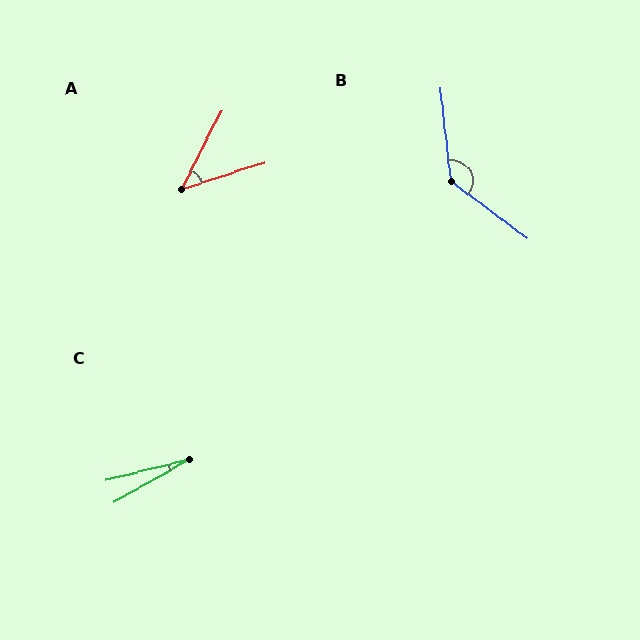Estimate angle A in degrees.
Approximately 45 degrees.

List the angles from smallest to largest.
C (16°), A (45°), B (133°).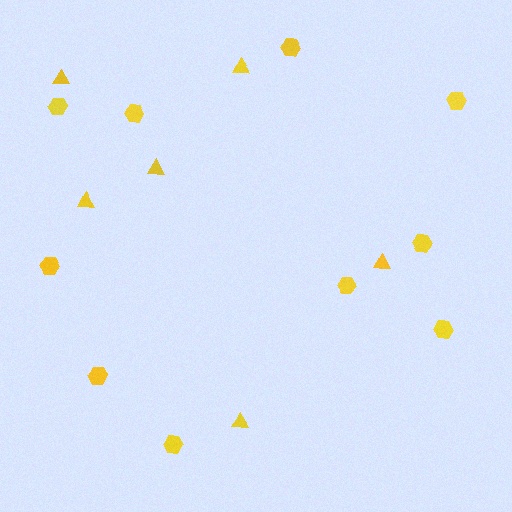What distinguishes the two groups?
There are 2 groups: one group of triangles (6) and one group of hexagons (10).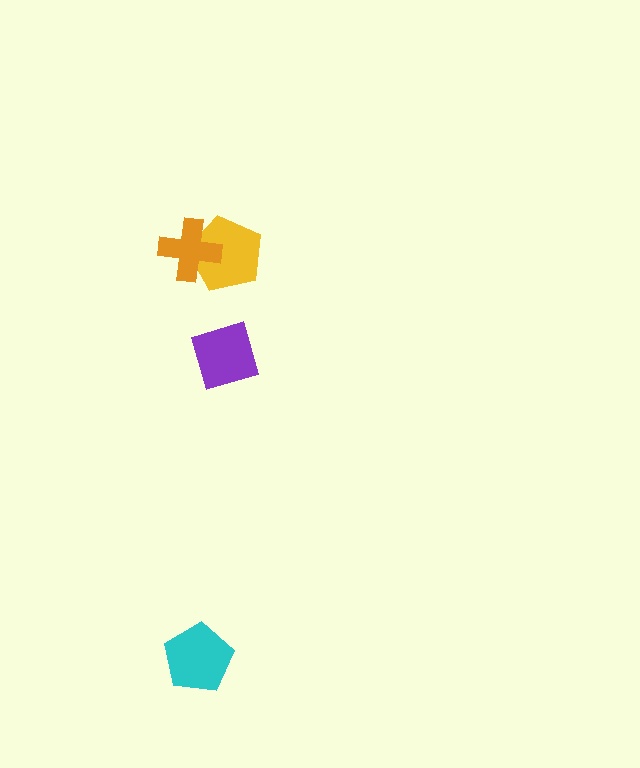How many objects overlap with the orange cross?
1 object overlaps with the orange cross.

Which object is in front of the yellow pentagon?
The orange cross is in front of the yellow pentagon.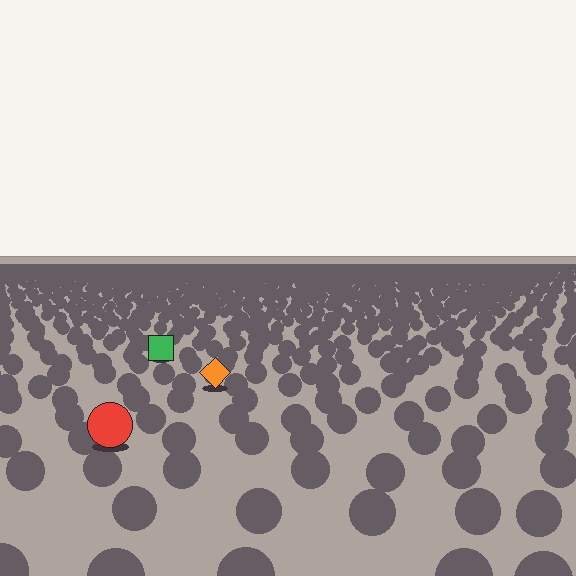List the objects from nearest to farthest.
From nearest to farthest: the red circle, the orange diamond, the green square.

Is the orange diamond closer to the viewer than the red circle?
No. The red circle is closer — you can tell from the texture gradient: the ground texture is coarser near it.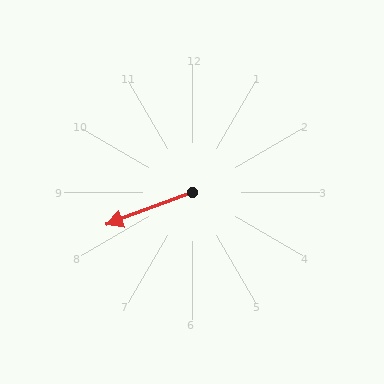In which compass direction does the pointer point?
West.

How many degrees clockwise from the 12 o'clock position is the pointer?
Approximately 249 degrees.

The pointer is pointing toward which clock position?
Roughly 8 o'clock.